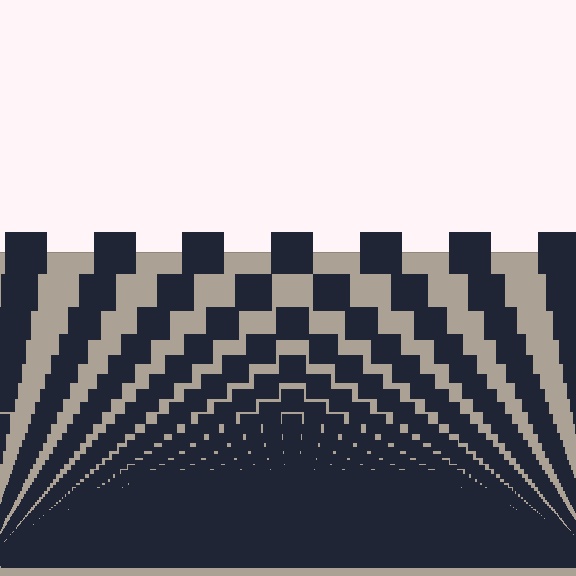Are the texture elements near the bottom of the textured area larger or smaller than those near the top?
Smaller. The gradient is inverted — elements near the bottom are smaller and denser.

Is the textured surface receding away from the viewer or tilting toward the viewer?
The surface appears to tilt toward the viewer. Texture elements get larger and sparser toward the top.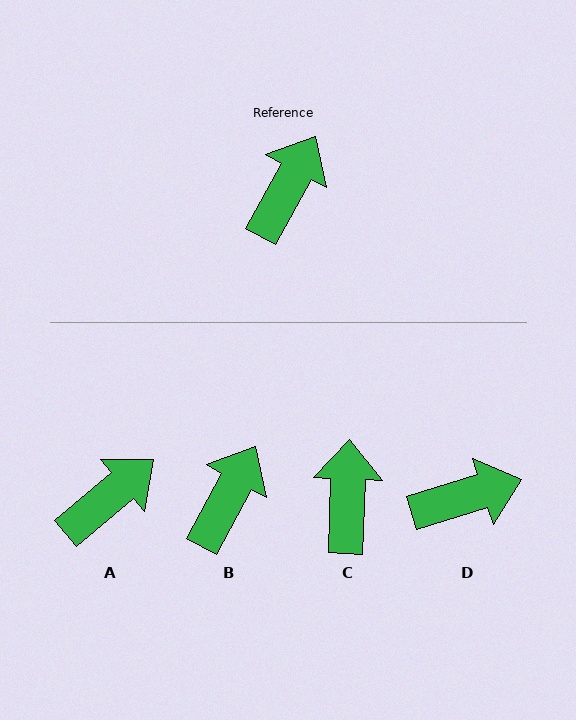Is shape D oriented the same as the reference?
No, it is off by about 44 degrees.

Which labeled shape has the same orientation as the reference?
B.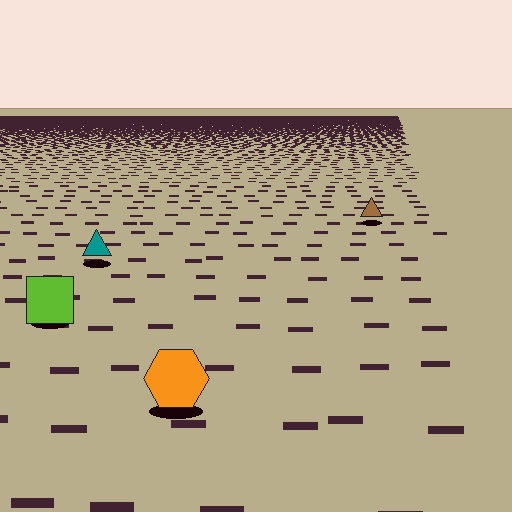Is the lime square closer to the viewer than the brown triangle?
Yes. The lime square is closer — you can tell from the texture gradient: the ground texture is coarser near it.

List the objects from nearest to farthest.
From nearest to farthest: the orange hexagon, the lime square, the teal triangle, the brown triangle.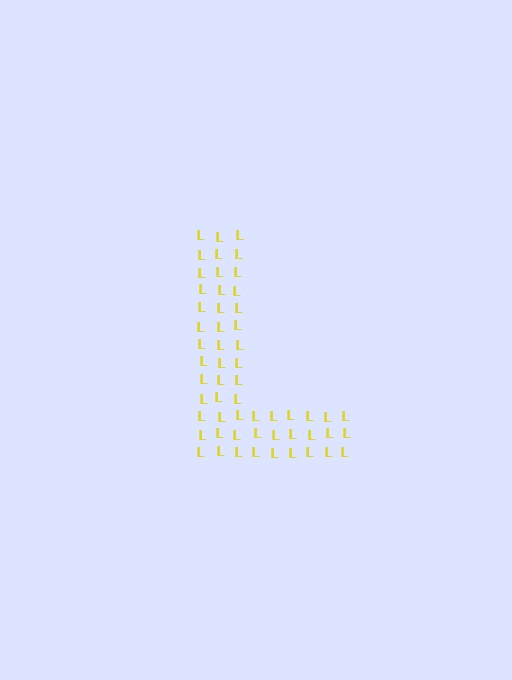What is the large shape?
The large shape is the letter L.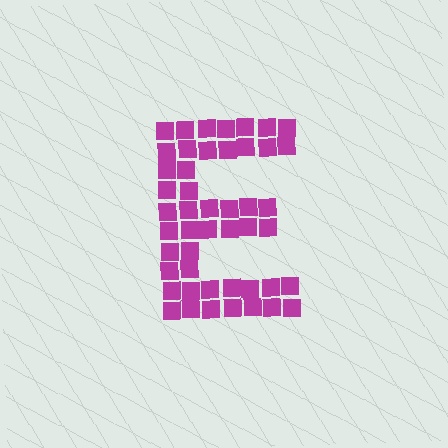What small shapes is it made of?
It is made of small squares.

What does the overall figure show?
The overall figure shows the letter E.